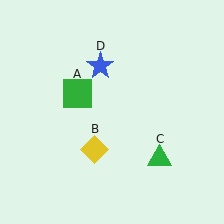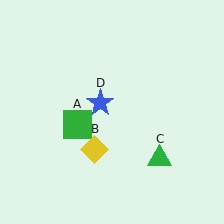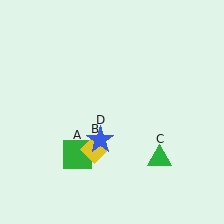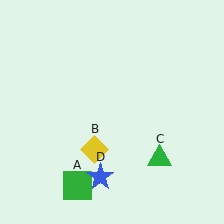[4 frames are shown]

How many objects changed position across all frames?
2 objects changed position: green square (object A), blue star (object D).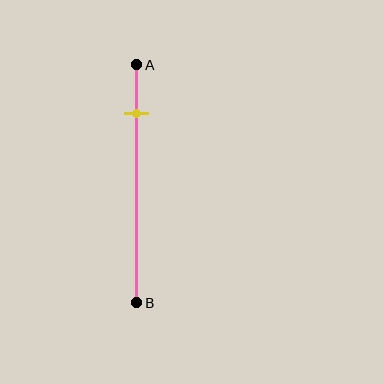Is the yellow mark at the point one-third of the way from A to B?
No, the mark is at about 20% from A, not at the 33% one-third point.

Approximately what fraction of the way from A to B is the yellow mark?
The yellow mark is approximately 20% of the way from A to B.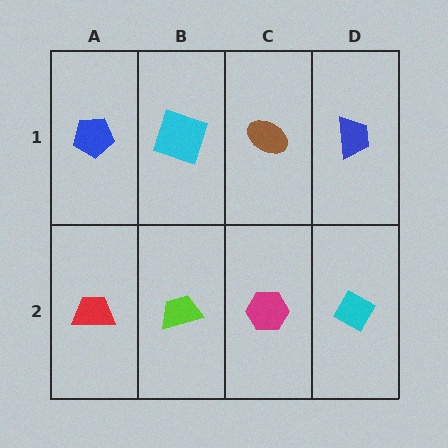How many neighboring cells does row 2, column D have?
2.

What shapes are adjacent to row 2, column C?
A brown ellipse (row 1, column C), a lime trapezoid (row 2, column B), a cyan diamond (row 2, column D).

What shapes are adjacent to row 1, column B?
A lime trapezoid (row 2, column B), a blue pentagon (row 1, column A), a brown ellipse (row 1, column C).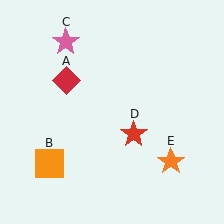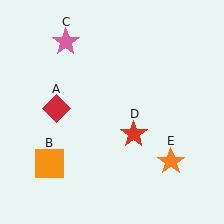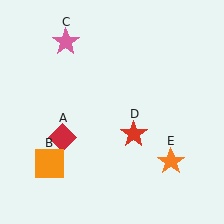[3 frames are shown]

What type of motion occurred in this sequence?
The red diamond (object A) rotated counterclockwise around the center of the scene.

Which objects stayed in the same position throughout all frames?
Orange square (object B) and pink star (object C) and red star (object D) and orange star (object E) remained stationary.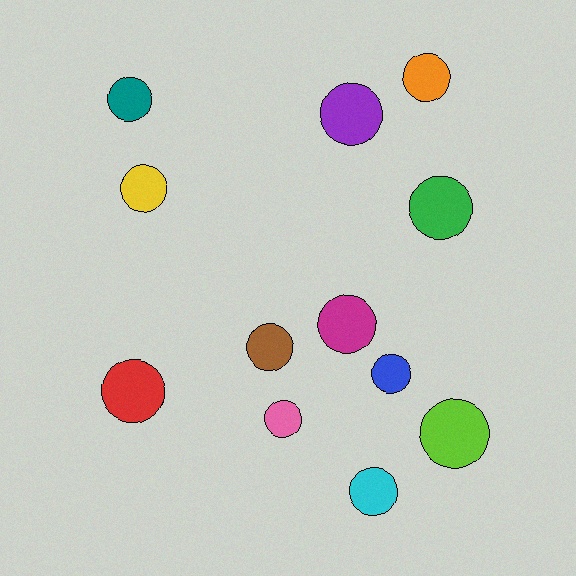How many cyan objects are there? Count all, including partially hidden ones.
There is 1 cyan object.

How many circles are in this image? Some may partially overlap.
There are 12 circles.